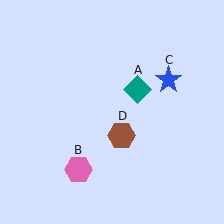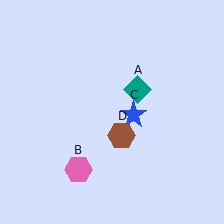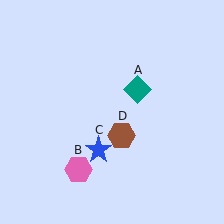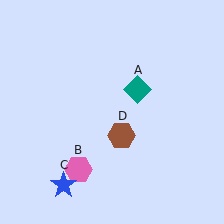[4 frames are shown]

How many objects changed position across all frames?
1 object changed position: blue star (object C).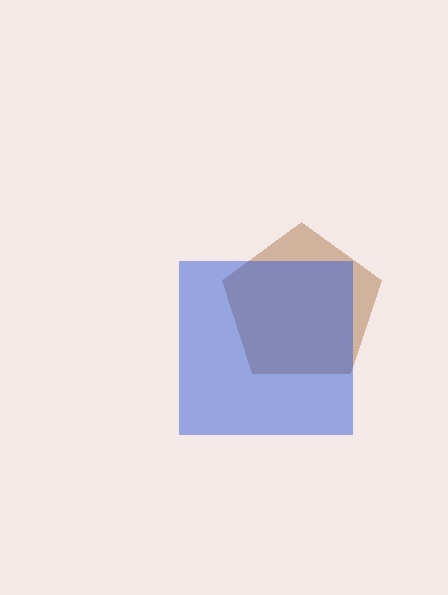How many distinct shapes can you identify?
There are 2 distinct shapes: a brown pentagon, a blue square.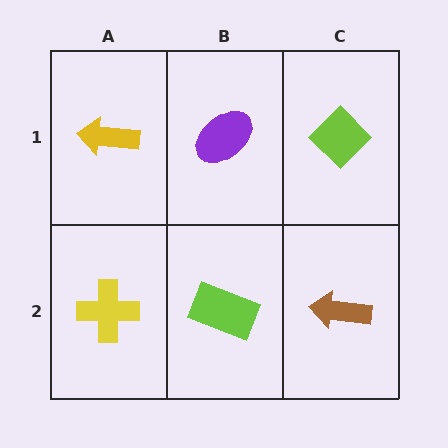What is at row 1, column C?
A lime diamond.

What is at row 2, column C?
A brown arrow.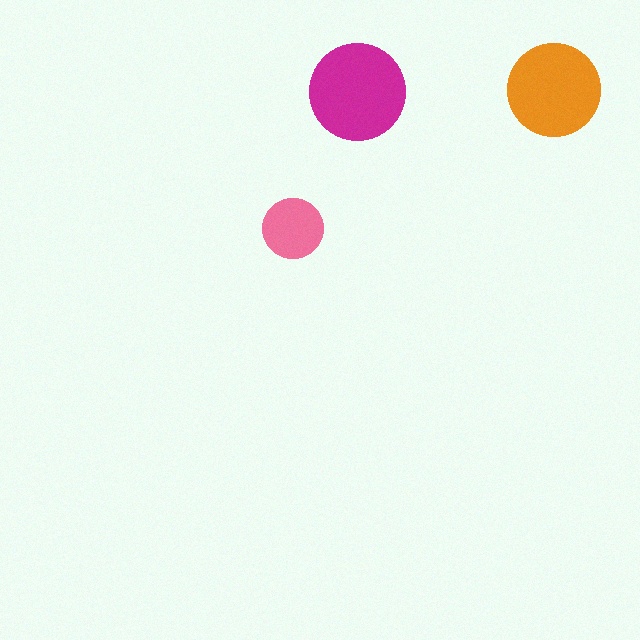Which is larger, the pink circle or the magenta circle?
The magenta one.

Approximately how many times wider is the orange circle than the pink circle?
About 1.5 times wider.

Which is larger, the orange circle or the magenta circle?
The magenta one.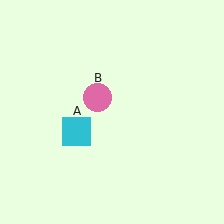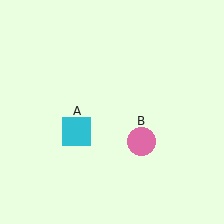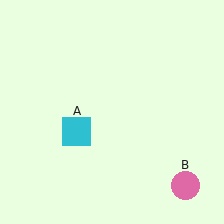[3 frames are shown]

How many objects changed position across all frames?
1 object changed position: pink circle (object B).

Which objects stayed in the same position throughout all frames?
Cyan square (object A) remained stationary.